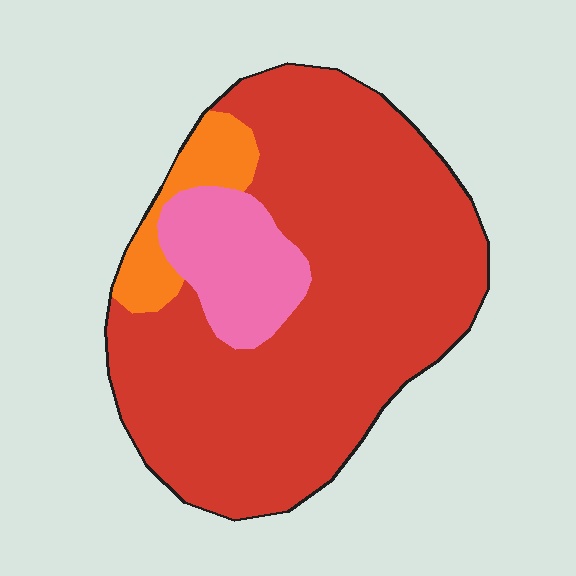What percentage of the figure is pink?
Pink covers around 15% of the figure.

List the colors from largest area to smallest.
From largest to smallest: red, pink, orange.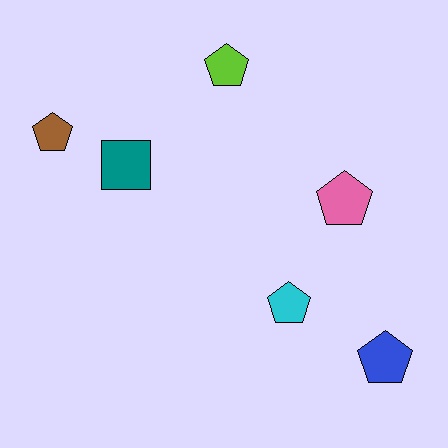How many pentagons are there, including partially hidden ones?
There are 5 pentagons.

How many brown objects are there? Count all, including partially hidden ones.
There is 1 brown object.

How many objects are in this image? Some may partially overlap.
There are 6 objects.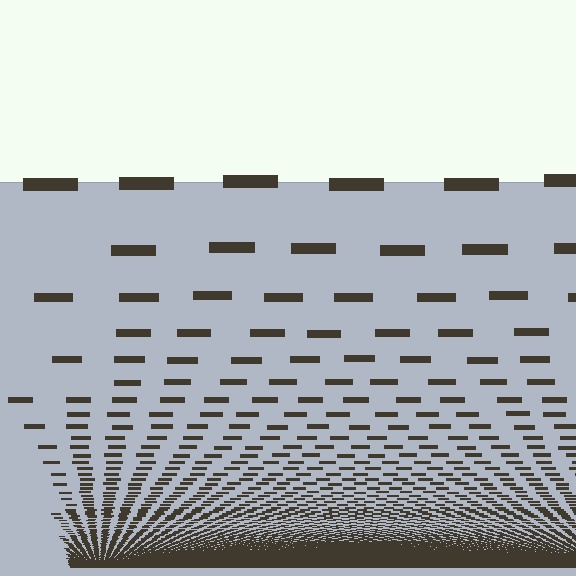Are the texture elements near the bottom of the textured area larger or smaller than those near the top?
Smaller. The gradient is inverted — elements near the bottom are smaller and denser.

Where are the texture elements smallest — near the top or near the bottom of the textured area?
Near the bottom.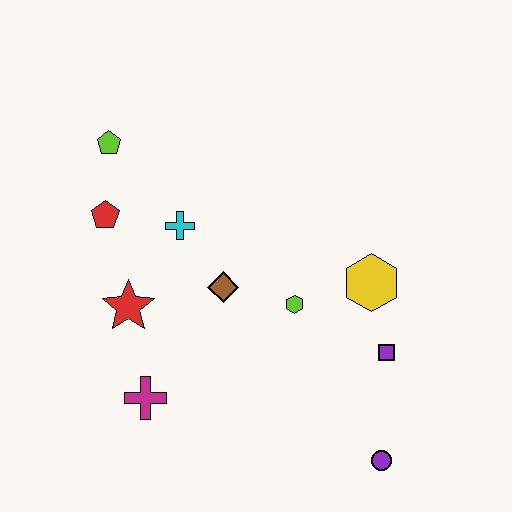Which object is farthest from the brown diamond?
The purple circle is farthest from the brown diamond.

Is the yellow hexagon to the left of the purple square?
Yes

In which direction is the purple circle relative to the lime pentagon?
The purple circle is below the lime pentagon.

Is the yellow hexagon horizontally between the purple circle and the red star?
Yes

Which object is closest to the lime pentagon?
The red pentagon is closest to the lime pentagon.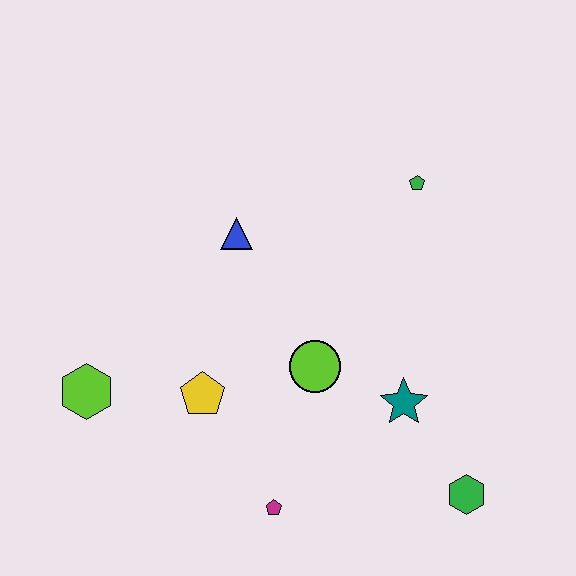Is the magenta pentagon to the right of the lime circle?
No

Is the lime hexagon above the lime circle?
No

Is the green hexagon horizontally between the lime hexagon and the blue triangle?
No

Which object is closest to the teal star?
The lime circle is closest to the teal star.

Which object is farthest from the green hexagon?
The lime hexagon is farthest from the green hexagon.